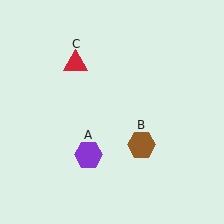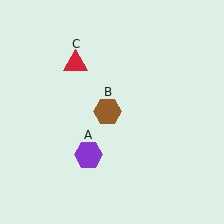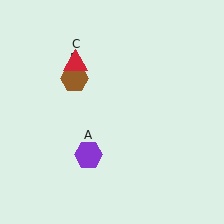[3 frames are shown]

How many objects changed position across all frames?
1 object changed position: brown hexagon (object B).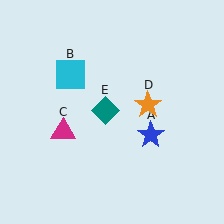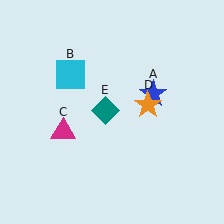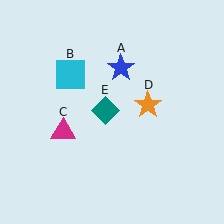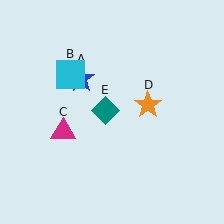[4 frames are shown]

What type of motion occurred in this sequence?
The blue star (object A) rotated counterclockwise around the center of the scene.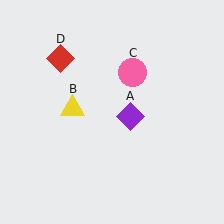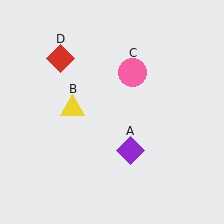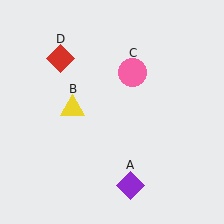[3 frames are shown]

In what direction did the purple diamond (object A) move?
The purple diamond (object A) moved down.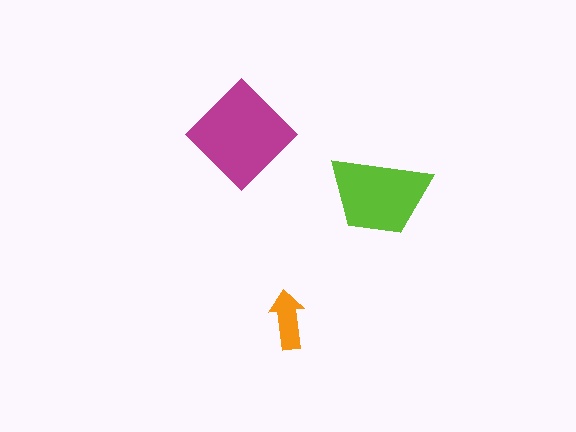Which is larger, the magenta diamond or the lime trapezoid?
The magenta diamond.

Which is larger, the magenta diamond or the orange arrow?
The magenta diamond.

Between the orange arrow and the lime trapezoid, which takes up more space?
The lime trapezoid.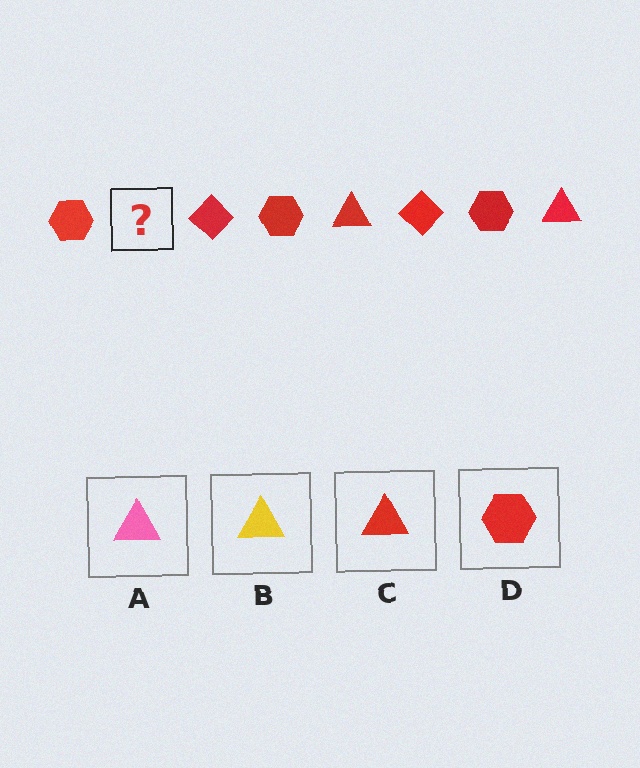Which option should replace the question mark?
Option C.